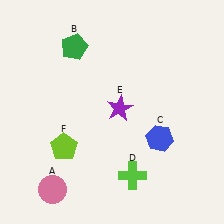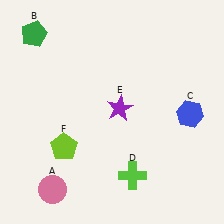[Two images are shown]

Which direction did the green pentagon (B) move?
The green pentagon (B) moved left.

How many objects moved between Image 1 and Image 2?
2 objects moved between the two images.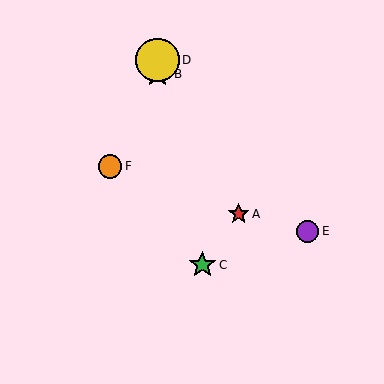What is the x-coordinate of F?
Object F is at x≈110.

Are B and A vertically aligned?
No, B is at x≈157 and A is at x≈239.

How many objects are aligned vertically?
2 objects (B, D) are aligned vertically.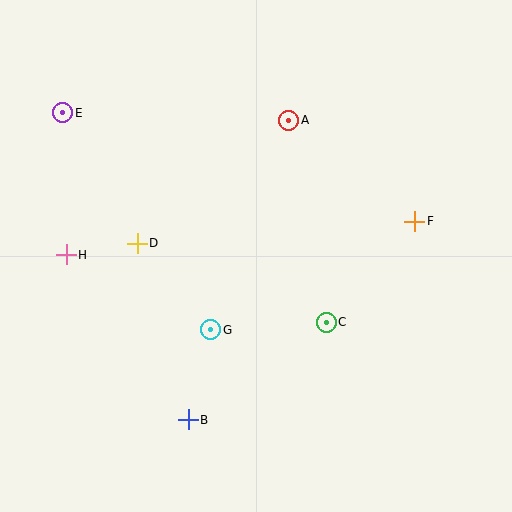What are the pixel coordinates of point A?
Point A is at (289, 120).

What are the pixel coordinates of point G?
Point G is at (211, 330).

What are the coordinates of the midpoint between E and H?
The midpoint between E and H is at (65, 184).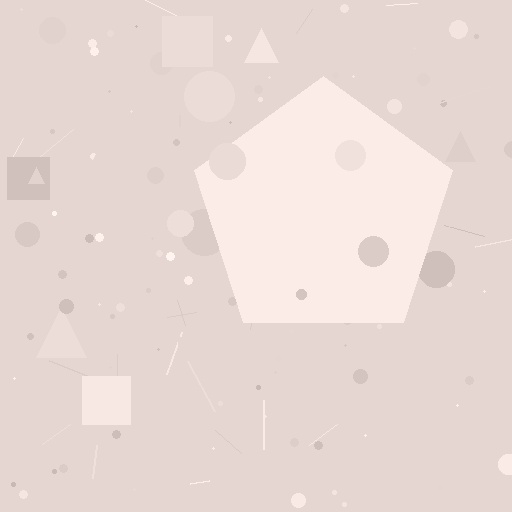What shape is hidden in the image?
A pentagon is hidden in the image.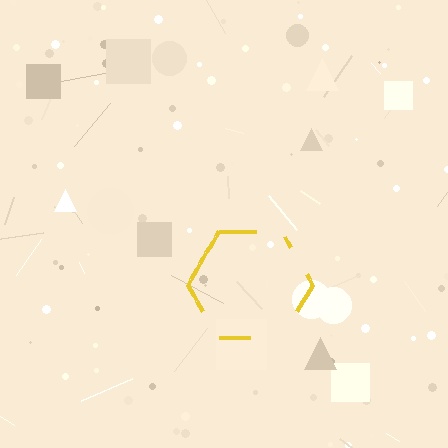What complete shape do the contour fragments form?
The contour fragments form a hexagon.